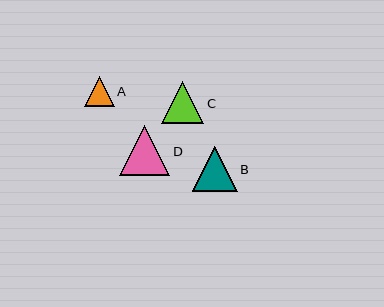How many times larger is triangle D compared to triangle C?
Triangle D is approximately 1.2 times the size of triangle C.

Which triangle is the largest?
Triangle D is the largest with a size of approximately 50 pixels.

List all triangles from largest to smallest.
From largest to smallest: D, B, C, A.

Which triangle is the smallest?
Triangle A is the smallest with a size of approximately 29 pixels.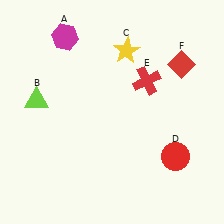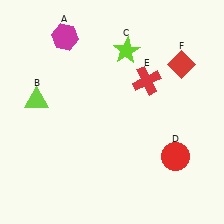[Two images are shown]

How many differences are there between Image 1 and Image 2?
There is 1 difference between the two images.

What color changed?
The star (C) changed from yellow in Image 1 to lime in Image 2.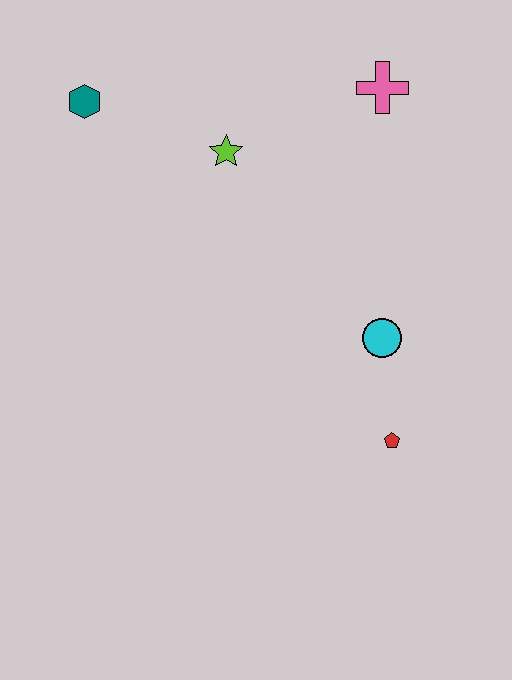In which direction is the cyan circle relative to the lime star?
The cyan circle is below the lime star.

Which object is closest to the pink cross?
The lime star is closest to the pink cross.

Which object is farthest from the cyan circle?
The teal hexagon is farthest from the cyan circle.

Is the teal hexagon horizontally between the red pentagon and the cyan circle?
No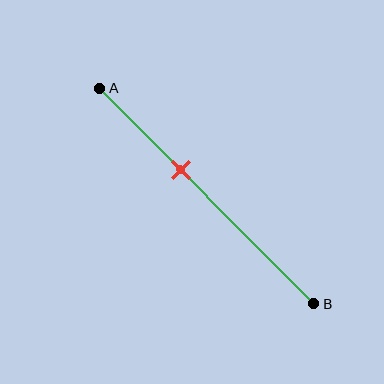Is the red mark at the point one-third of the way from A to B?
No, the mark is at about 40% from A, not at the 33% one-third point.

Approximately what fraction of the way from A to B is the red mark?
The red mark is approximately 40% of the way from A to B.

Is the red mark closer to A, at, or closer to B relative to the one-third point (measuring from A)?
The red mark is closer to point B than the one-third point of segment AB.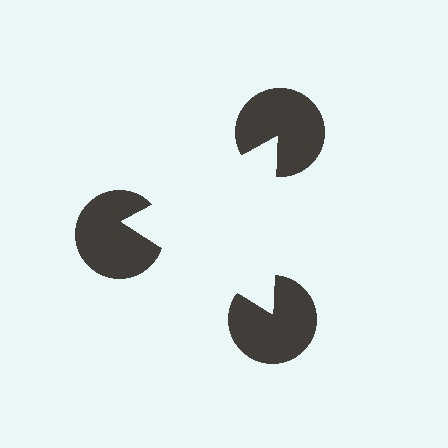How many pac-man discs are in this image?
There are 3 — one at each vertex of the illusory triangle.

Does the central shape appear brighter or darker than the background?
It typically appears slightly brighter than the background, even though no actual brightness change is drawn.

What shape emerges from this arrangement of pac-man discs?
An illusory triangle — its edges are inferred from the aligned wedge cuts in the pac-man discs, not physically drawn.